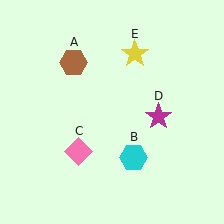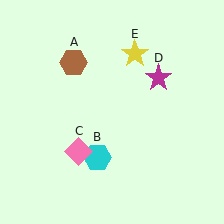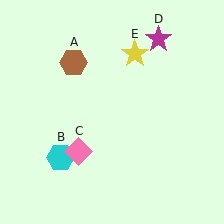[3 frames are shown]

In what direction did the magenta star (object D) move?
The magenta star (object D) moved up.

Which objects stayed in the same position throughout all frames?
Brown hexagon (object A) and pink diamond (object C) and yellow star (object E) remained stationary.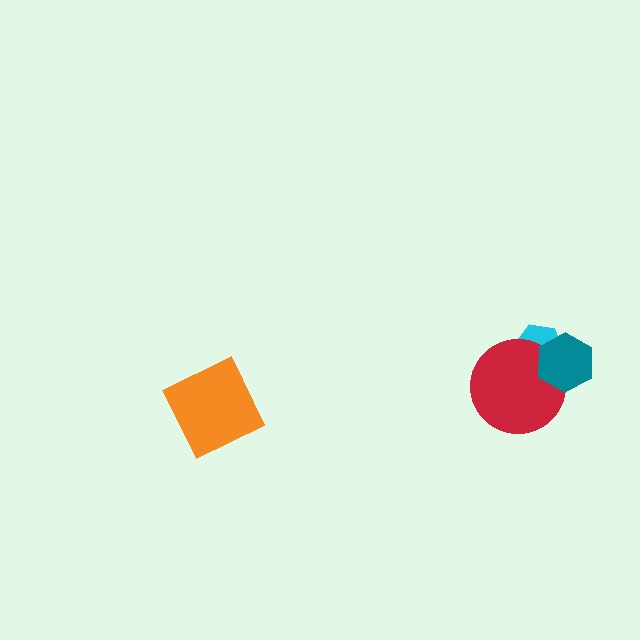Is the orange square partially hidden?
No, no other shape covers it.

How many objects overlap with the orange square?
0 objects overlap with the orange square.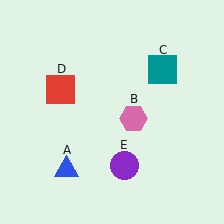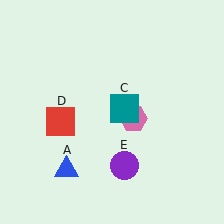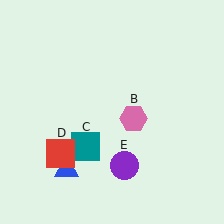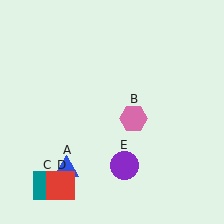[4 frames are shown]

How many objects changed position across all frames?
2 objects changed position: teal square (object C), red square (object D).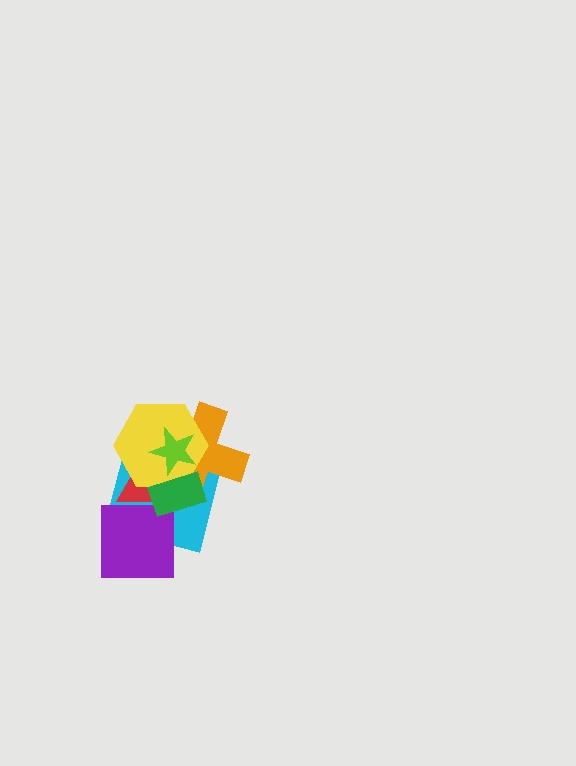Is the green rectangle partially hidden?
No, no other shape covers it.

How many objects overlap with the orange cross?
5 objects overlap with the orange cross.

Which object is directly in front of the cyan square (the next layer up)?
The red triangle is directly in front of the cyan square.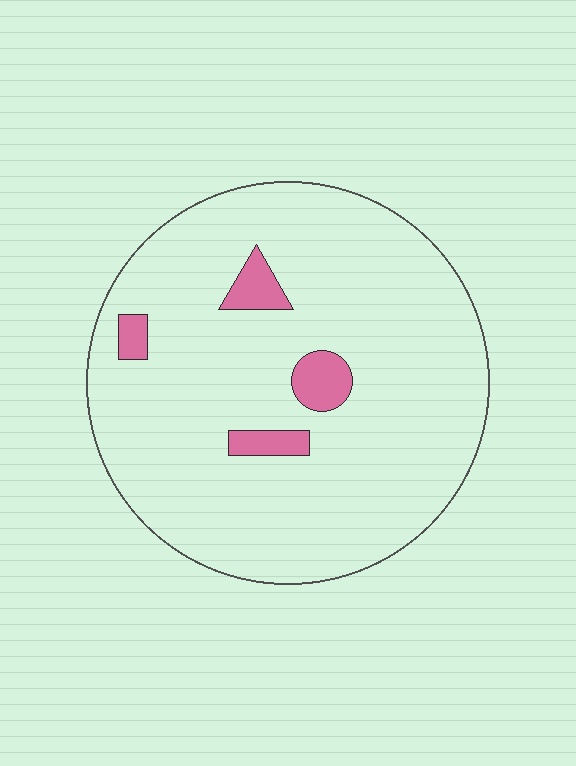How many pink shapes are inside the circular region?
4.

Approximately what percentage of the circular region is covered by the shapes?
Approximately 5%.